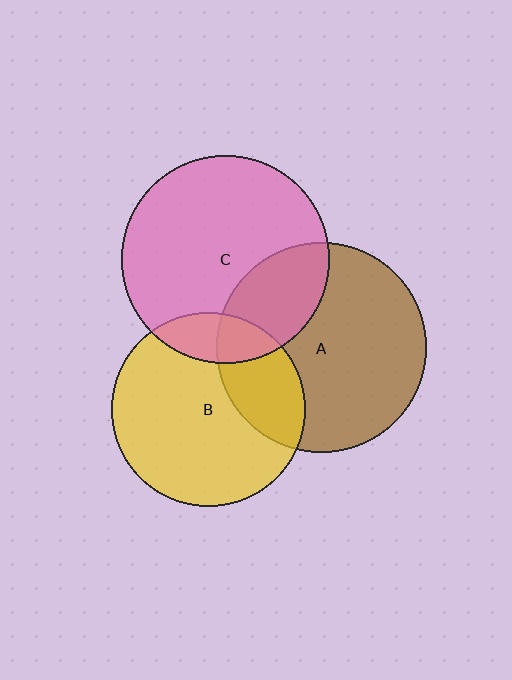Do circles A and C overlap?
Yes.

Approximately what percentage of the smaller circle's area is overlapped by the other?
Approximately 25%.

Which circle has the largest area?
Circle A (brown).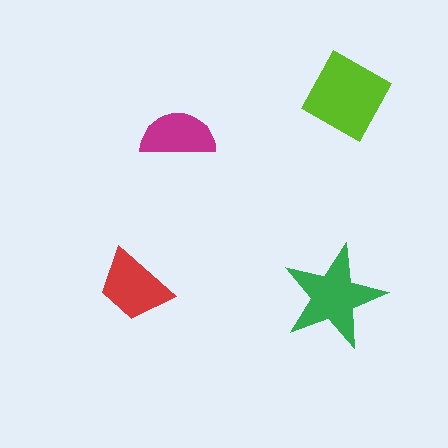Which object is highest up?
The lime diamond is topmost.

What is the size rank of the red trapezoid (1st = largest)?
3rd.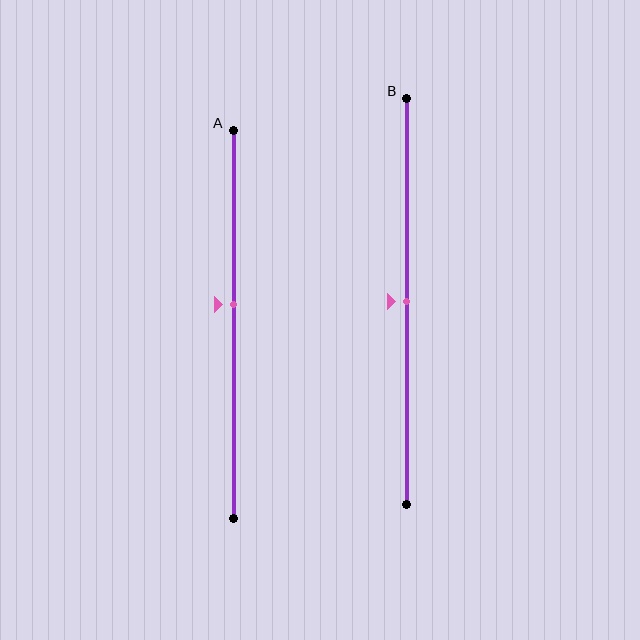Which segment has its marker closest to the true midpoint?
Segment B has its marker closest to the true midpoint.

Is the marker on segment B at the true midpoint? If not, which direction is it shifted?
Yes, the marker on segment B is at the true midpoint.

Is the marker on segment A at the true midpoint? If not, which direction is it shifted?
No, the marker on segment A is shifted upward by about 5% of the segment length.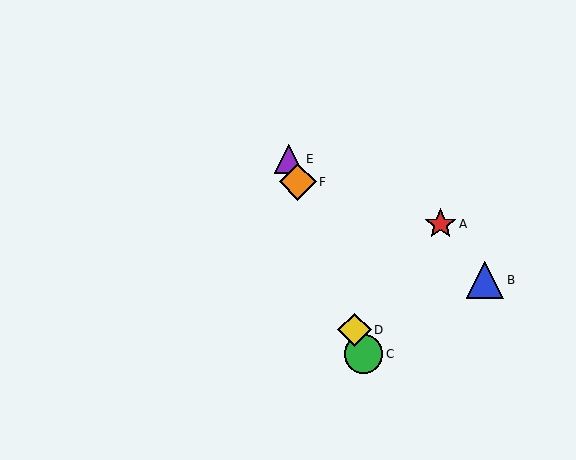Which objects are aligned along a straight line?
Objects C, D, E, F are aligned along a straight line.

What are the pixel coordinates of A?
Object A is at (441, 224).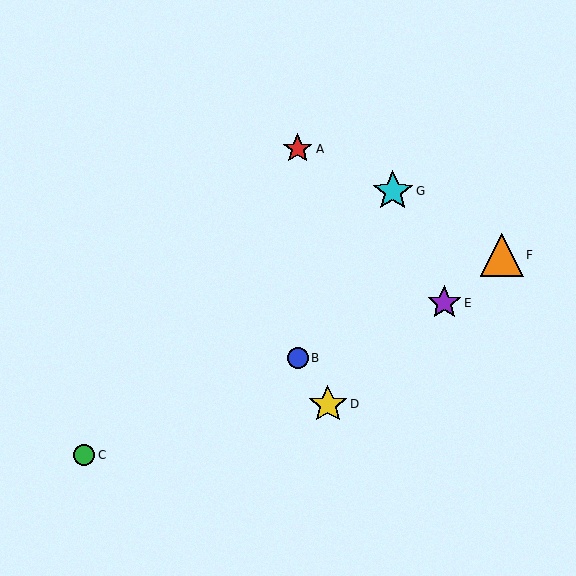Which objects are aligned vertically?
Objects A, B are aligned vertically.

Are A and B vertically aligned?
Yes, both are at x≈298.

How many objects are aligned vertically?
2 objects (A, B) are aligned vertically.